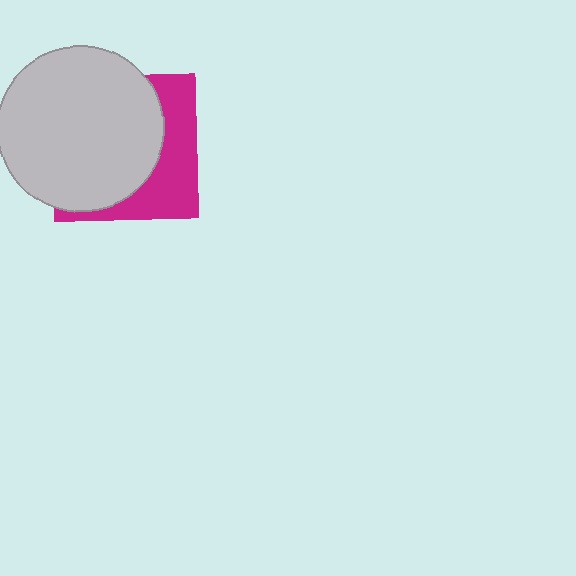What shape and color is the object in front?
The object in front is a light gray circle.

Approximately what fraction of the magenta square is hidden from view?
Roughly 64% of the magenta square is hidden behind the light gray circle.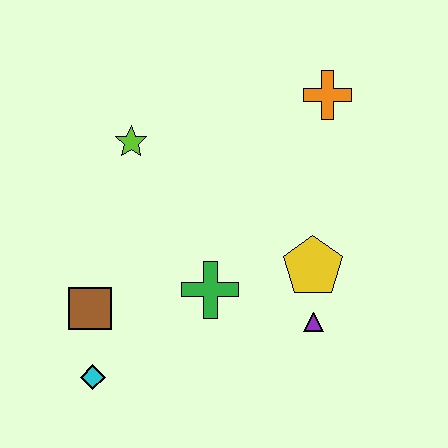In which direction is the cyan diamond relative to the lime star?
The cyan diamond is below the lime star.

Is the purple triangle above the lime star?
No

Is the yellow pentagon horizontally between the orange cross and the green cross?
Yes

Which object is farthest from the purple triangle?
The lime star is farthest from the purple triangle.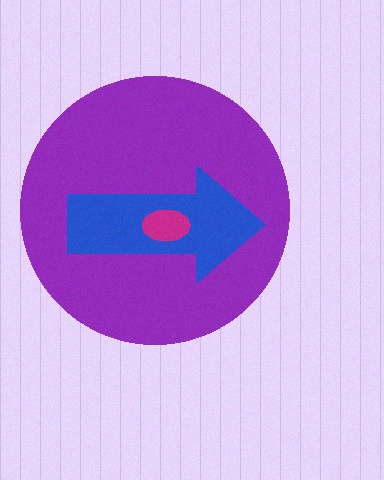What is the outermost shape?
The purple circle.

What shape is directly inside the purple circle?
The blue arrow.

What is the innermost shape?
The magenta ellipse.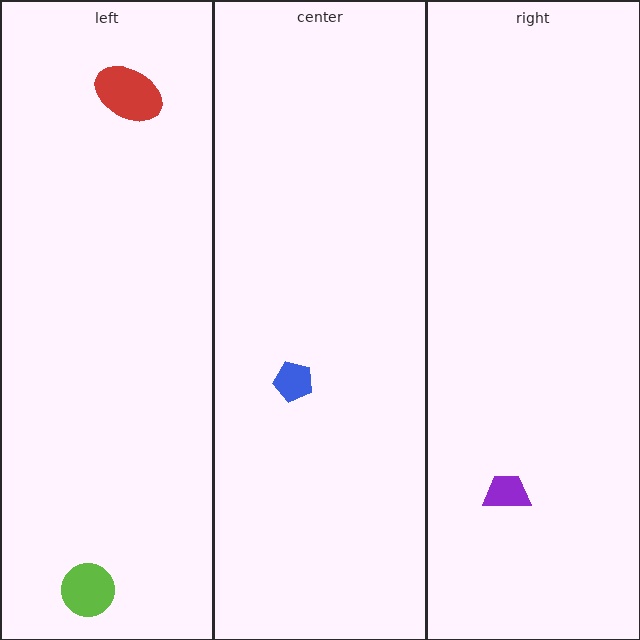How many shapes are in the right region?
1.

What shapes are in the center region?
The blue pentagon.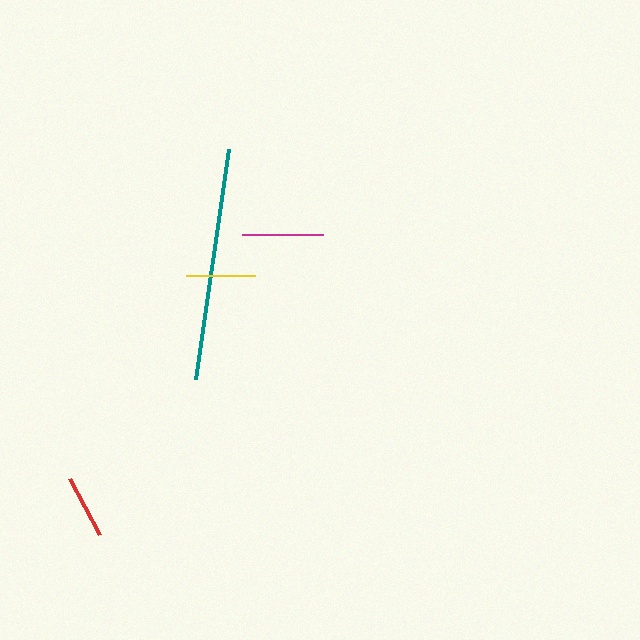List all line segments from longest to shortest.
From longest to shortest: teal, magenta, yellow, red.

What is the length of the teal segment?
The teal segment is approximately 233 pixels long.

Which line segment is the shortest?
The red line is the shortest at approximately 64 pixels.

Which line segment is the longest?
The teal line is the longest at approximately 233 pixels.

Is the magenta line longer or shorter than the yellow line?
The magenta line is longer than the yellow line.